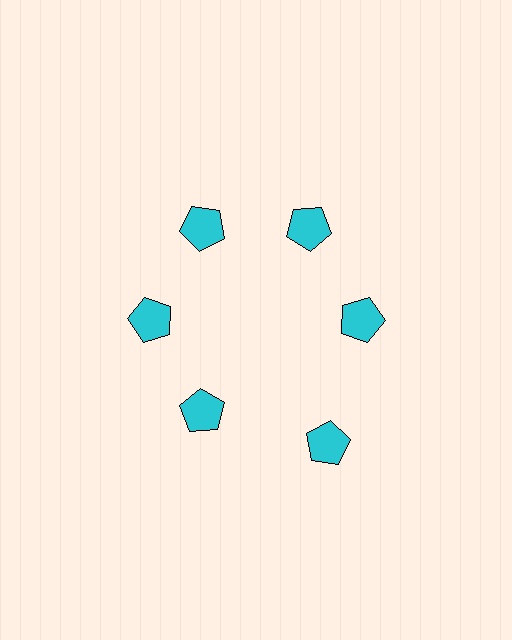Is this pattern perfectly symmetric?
No. The 6 cyan pentagons are arranged in a ring, but one element near the 5 o'clock position is pushed outward from the center, breaking the 6-fold rotational symmetry.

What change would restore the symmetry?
The symmetry would be restored by moving it inward, back onto the ring so that all 6 pentagons sit at equal angles and equal distance from the center.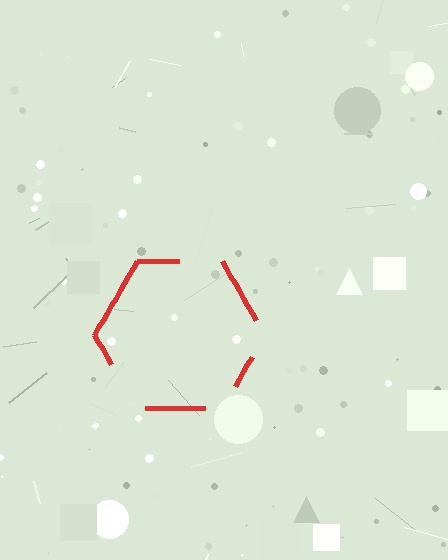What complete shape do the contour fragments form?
The contour fragments form a hexagon.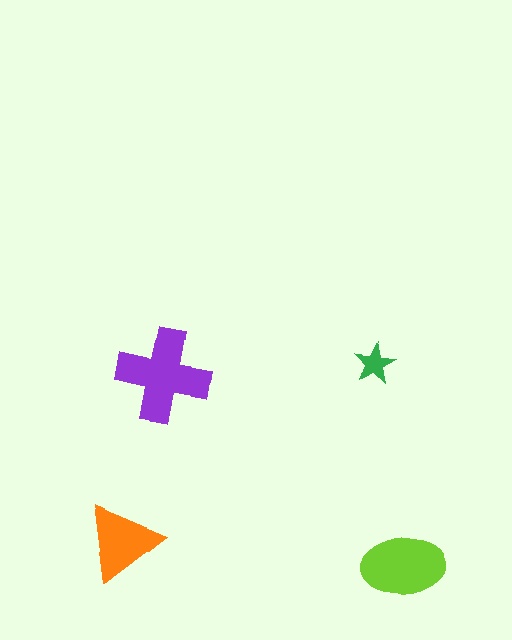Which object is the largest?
The purple cross.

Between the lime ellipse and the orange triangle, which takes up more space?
The lime ellipse.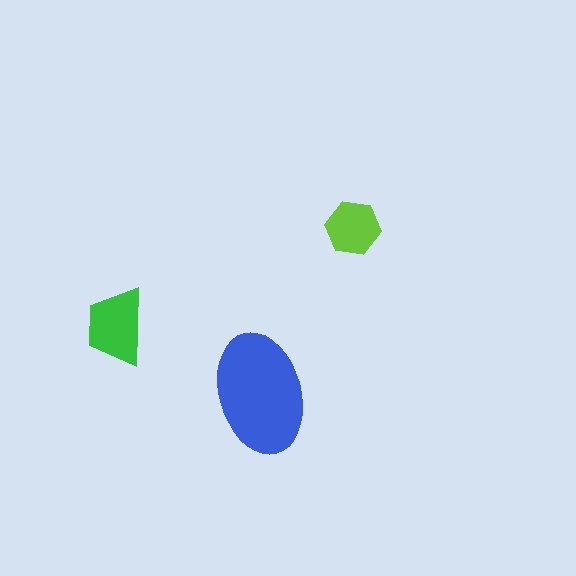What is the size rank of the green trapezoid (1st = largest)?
2nd.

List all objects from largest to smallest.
The blue ellipse, the green trapezoid, the lime hexagon.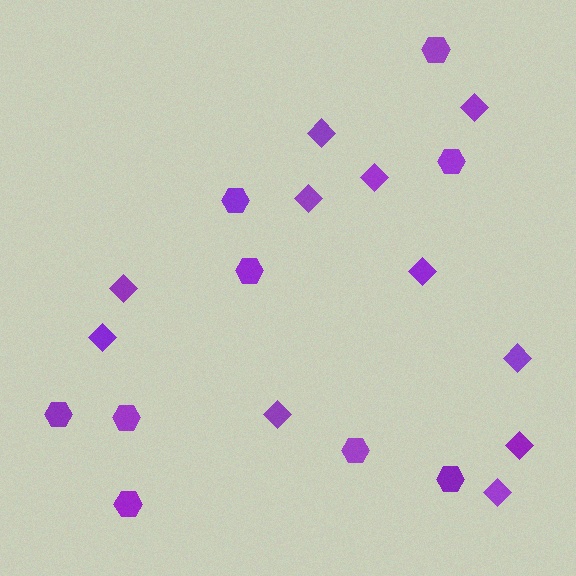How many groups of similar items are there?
There are 2 groups: one group of diamonds (11) and one group of hexagons (9).